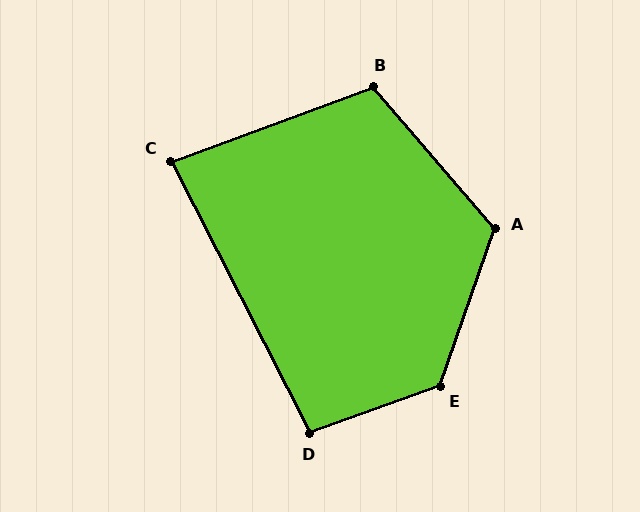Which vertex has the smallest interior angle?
C, at approximately 83 degrees.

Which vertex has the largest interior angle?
E, at approximately 129 degrees.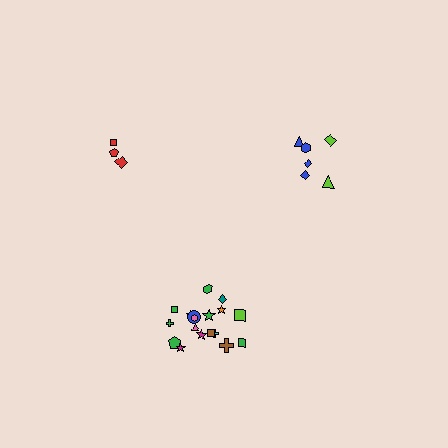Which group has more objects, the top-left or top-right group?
The top-right group.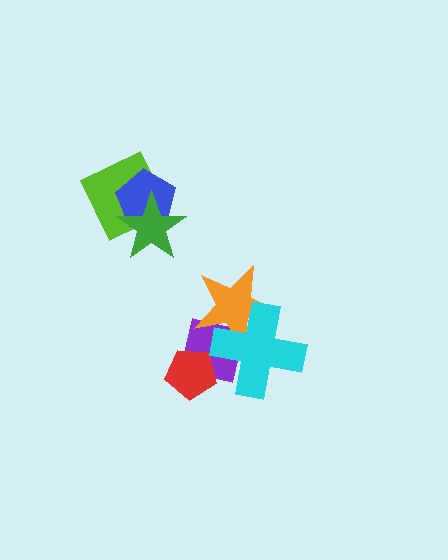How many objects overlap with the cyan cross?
2 objects overlap with the cyan cross.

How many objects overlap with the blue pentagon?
2 objects overlap with the blue pentagon.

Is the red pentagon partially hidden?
No, no other shape covers it.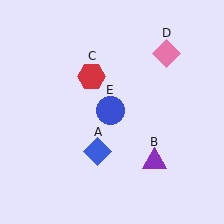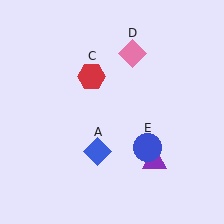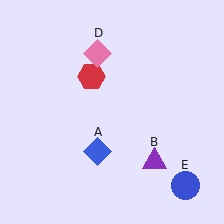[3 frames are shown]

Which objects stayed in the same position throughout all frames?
Blue diamond (object A) and purple triangle (object B) and red hexagon (object C) remained stationary.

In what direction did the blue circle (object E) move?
The blue circle (object E) moved down and to the right.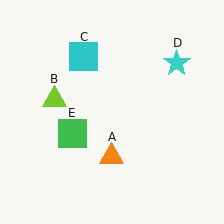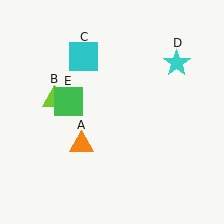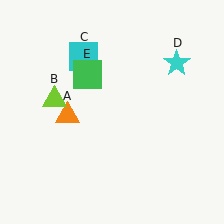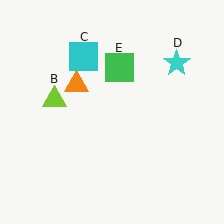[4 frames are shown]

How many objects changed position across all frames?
2 objects changed position: orange triangle (object A), green square (object E).